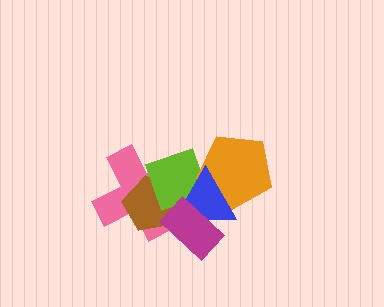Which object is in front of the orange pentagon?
The blue triangle is in front of the orange pentagon.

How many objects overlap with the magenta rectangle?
4 objects overlap with the magenta rectangle.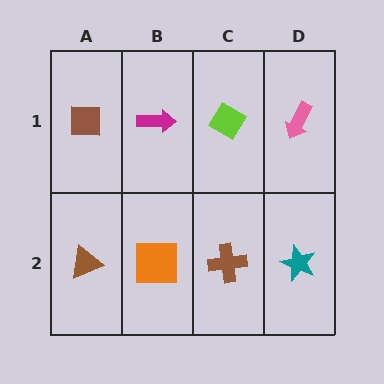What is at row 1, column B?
A magenta arrow.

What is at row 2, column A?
A brown triangle.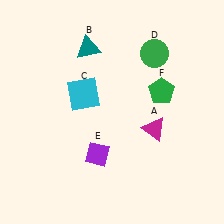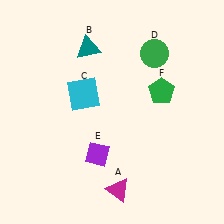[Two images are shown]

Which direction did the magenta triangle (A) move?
The magenta triangle (A) moved down.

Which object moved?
The magenta triangle (A) moved down.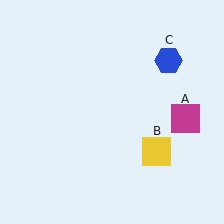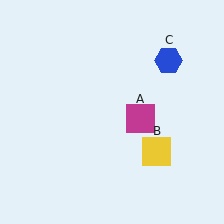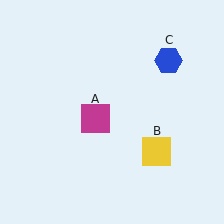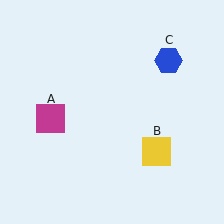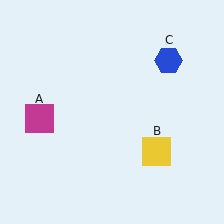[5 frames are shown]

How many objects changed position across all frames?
1 object changed position: magenta square (object A).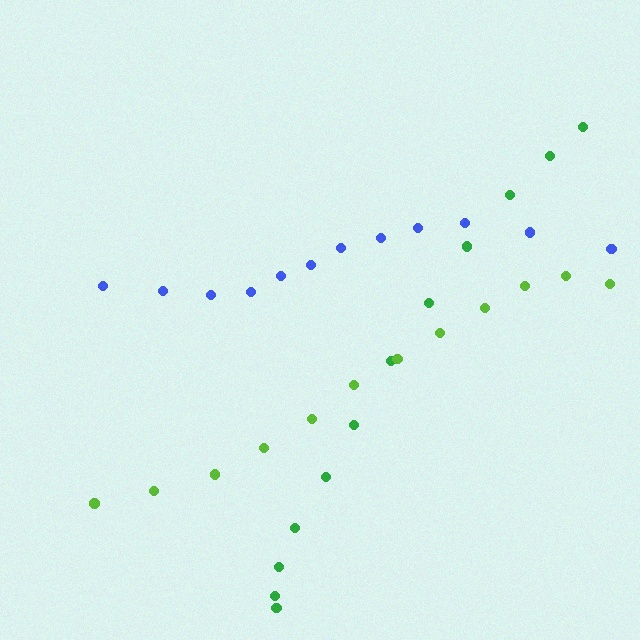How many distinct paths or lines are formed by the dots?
There are 3 distinct paths.